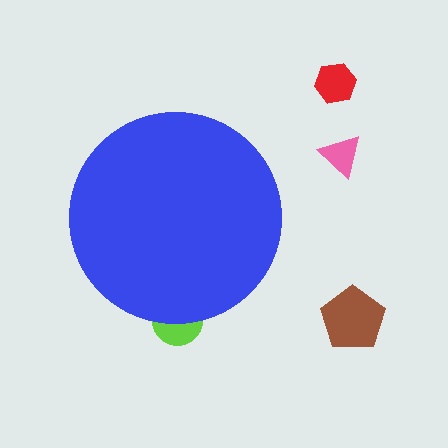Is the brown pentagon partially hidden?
No, the brown pentagon is fully visible.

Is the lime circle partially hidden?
Yes, the lime circle is partially hidden behind the blue circle.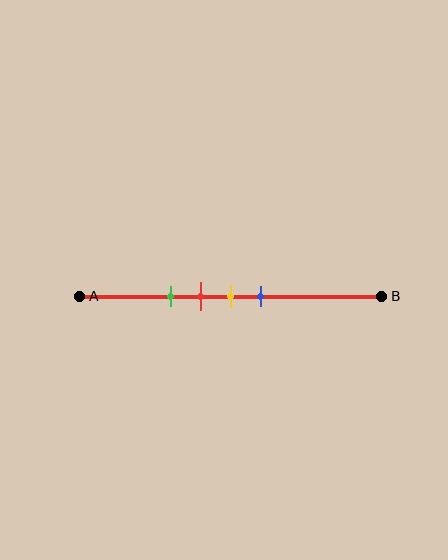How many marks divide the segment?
There are 4 marks dividing the segment.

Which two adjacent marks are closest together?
The red and yellow marks are the closest adjacent pair.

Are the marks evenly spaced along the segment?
Yes, the marks are approximately evenly spaced.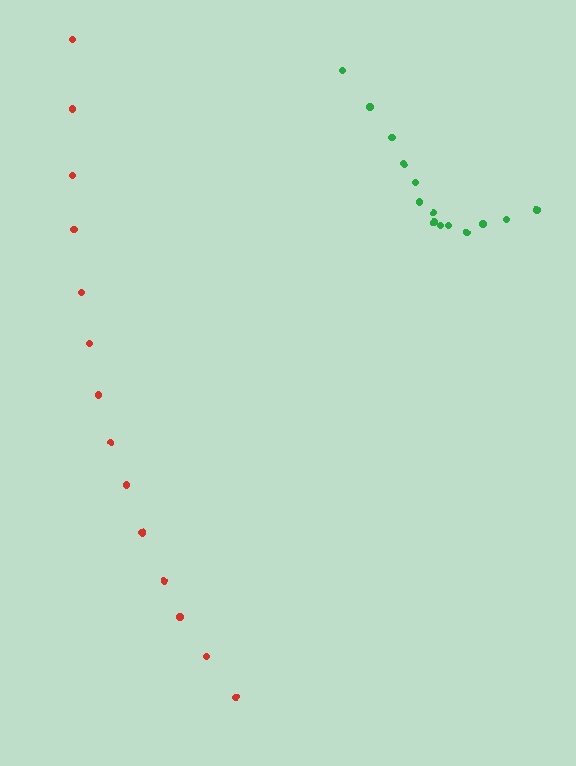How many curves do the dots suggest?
There are 2 distinct paths.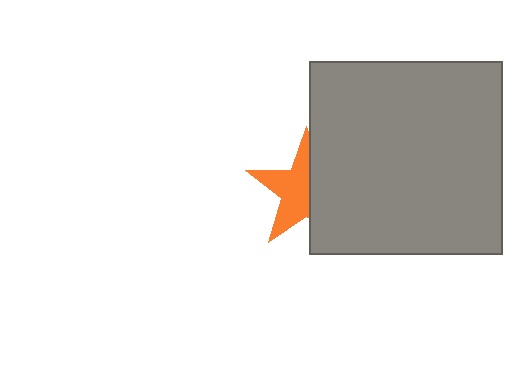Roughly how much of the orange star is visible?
About half of it is visible (roughly 56%).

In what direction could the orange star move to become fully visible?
The orange star could move left. That would shift it out from behind the gray square entirely.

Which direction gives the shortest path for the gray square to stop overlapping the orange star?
Moving right gives the shortest separation.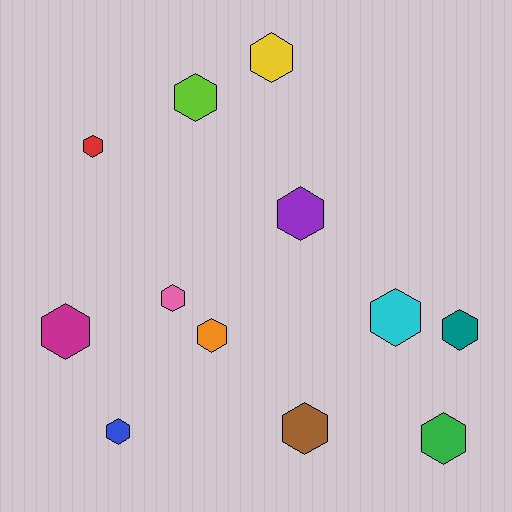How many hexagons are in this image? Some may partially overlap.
There are 12 hexagons.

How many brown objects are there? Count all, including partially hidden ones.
There is 1 brown object.